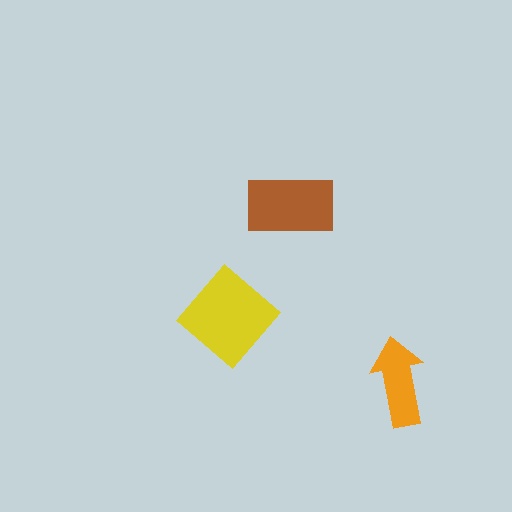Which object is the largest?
The yellow diamond.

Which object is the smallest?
The orange arrow.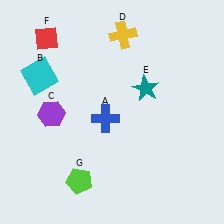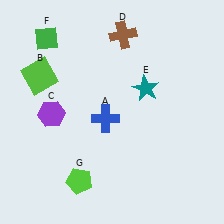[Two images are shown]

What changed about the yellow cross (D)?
In Image 1, D is yellow. In Image 2, it changed to brown.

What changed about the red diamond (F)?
In Image 1, F is red. In Image 2, it changed to green.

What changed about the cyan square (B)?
In Image 1, B is cyan. In Image 2, it changed to lime.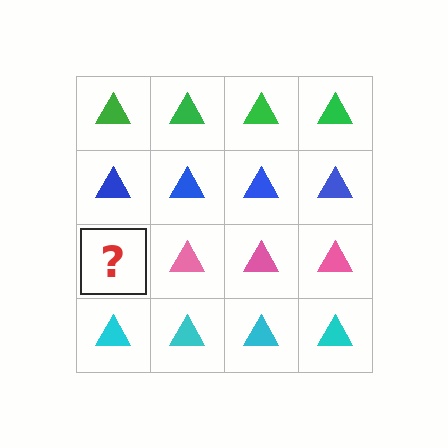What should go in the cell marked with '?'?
The missing cell should contain a pink triangle.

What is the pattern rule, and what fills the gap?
The rule is that each row has a consistent color. The gap should be filled with a pink triangle.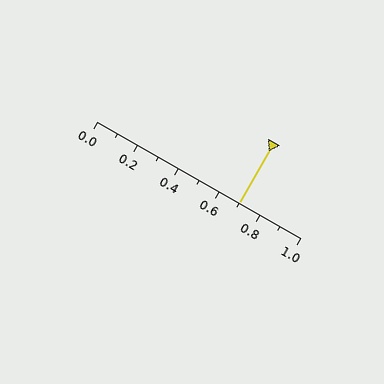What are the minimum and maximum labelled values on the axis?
The axis runs from 0.0 to 1.0.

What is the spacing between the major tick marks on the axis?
The major ticks are spaced 0.2 apart.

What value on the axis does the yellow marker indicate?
The marker indicates approximately 0.7.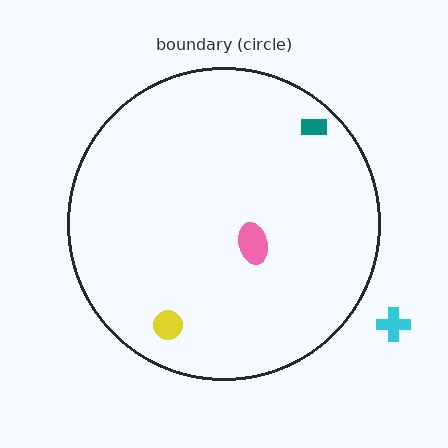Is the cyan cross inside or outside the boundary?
Outside.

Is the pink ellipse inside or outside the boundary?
Inside.